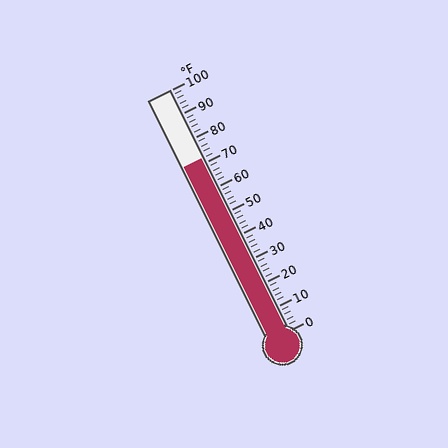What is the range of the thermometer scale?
The thermometer scale ranges from 0°F to 100°F.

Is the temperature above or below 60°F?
The temperature is above 60°F.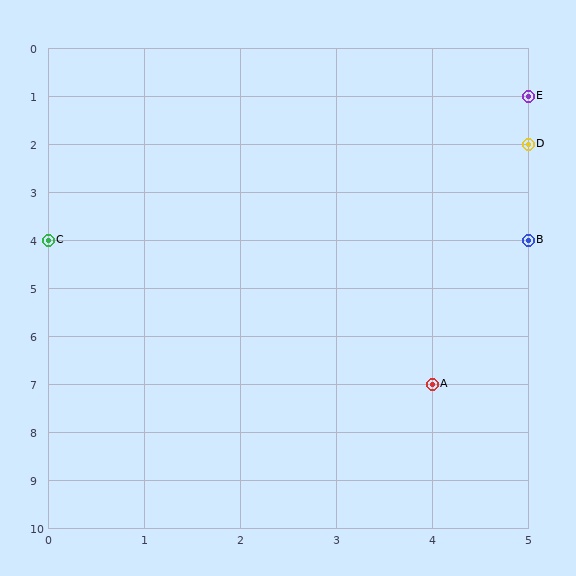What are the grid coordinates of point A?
Point A is at grid coordinates (4, 7).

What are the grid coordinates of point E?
Point E is at grid coordinates (5, 1).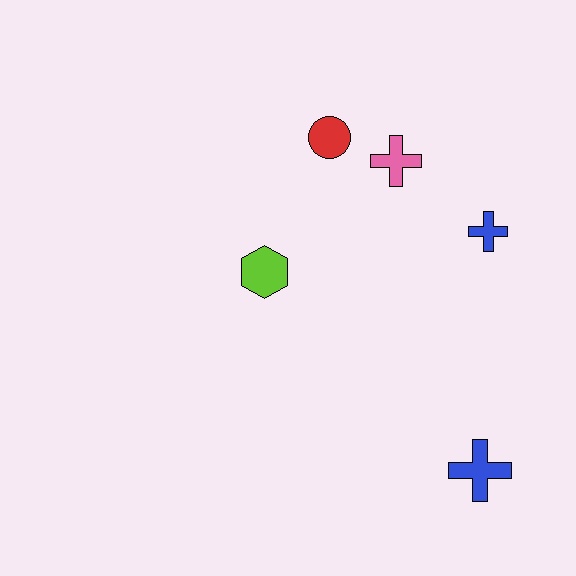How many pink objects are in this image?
There is 1 pink object.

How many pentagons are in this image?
There are no pentagons.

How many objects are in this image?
There are 5 objects.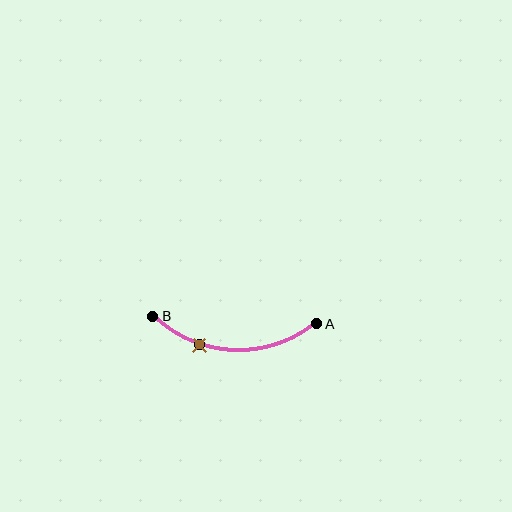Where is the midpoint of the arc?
The arc midpoint is the point on the curve farthest from the straight line joining A and B. It sits below that line.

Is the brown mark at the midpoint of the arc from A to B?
No. The brown mark lies on the arc but is closer to endpoint B. The arc midpoint would be at the point on the curve equidistant along the arc from both A and B.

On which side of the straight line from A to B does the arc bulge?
The arc bulges below the straight line connecting A and B.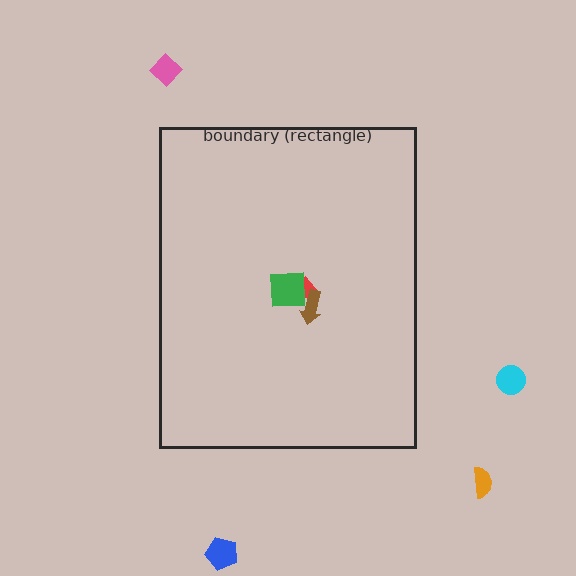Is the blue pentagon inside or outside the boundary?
Outside.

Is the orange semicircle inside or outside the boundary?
Outside.